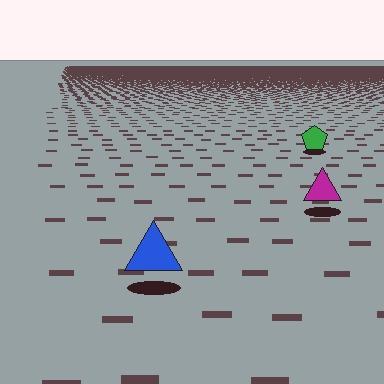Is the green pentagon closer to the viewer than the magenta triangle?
No. The magenta triangle is closer — you can tell from the texture gradient: the ground texture is coarser near it.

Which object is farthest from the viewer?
The green pentagon is farthest from the viewer. It appears smaller and the ground texture around it is denser.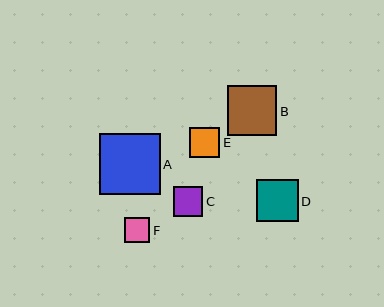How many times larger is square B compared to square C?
Square B is approximately 1.7 times the size of square C.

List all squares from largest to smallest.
From largest to smallest: A, B, D, E, C, F.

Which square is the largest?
Square A is the largest with a size of approximately 61 pixels.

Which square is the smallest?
Square F is the smallest with a size of approximately 26 pixels.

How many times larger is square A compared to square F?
Square A is approximately 2.4 times the size of square F.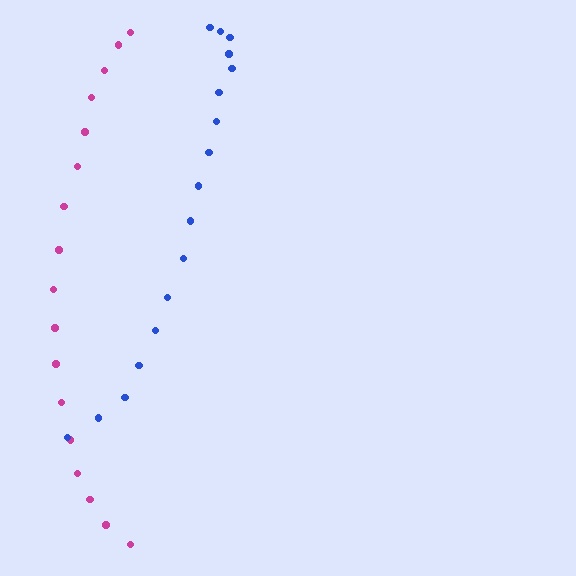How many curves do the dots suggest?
There are 2 distinct paths.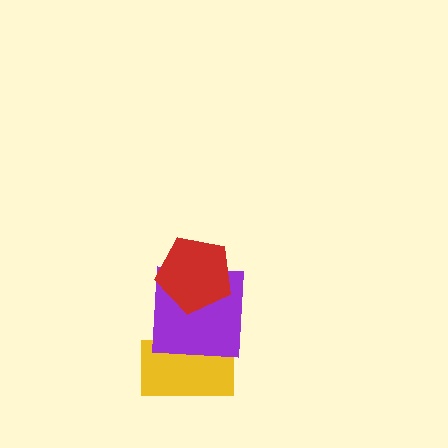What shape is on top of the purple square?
The red pentagon is on top of the purple square.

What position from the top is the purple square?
The purple square is 2nd from the top.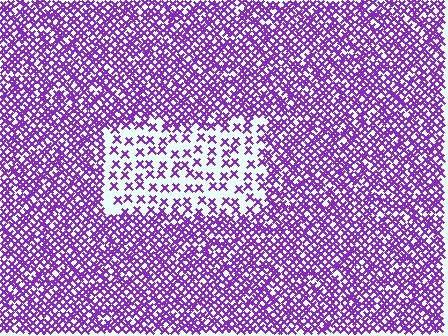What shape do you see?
I see a rectangle.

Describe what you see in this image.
The image contains small purple elements arranged at two different densities. A rectangle-shaped region is visible where the elements are less densely packed than the surrounding area.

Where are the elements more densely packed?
The elements are more densely packed outside the rectangle boundary.